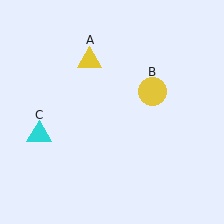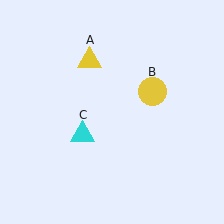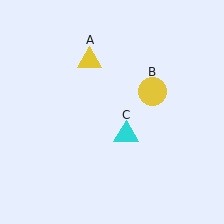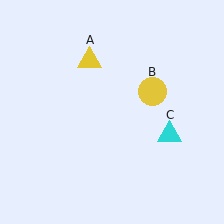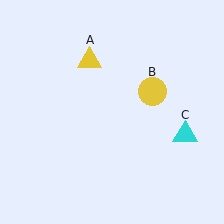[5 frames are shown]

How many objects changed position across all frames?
1 object changed position: cyan triangle (object C).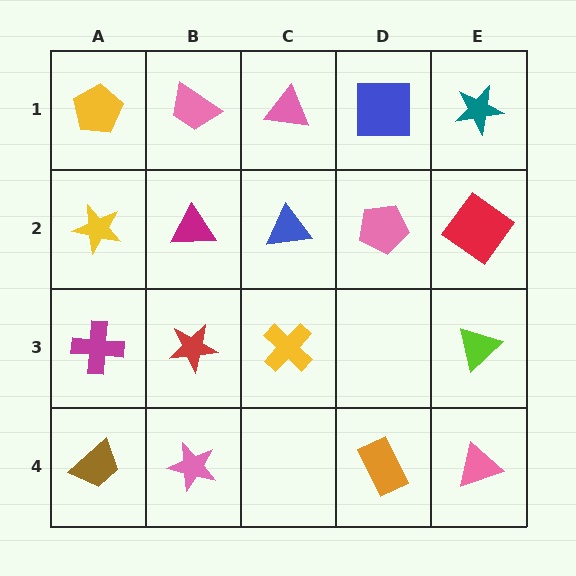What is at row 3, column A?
A magenta cross.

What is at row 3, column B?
A red star.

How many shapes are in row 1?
5 shapes.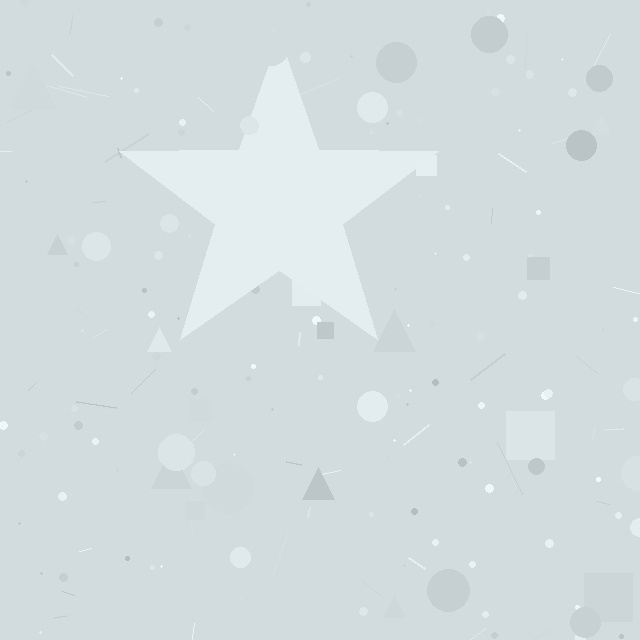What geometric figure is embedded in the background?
A star is embedded in the background.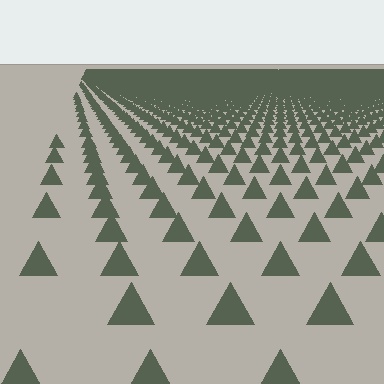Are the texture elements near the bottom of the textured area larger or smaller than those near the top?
Larger. Near the bottom, elements are closer to the viewer and appear at a bigger on-screen size.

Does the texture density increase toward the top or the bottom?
Density increases toward the top.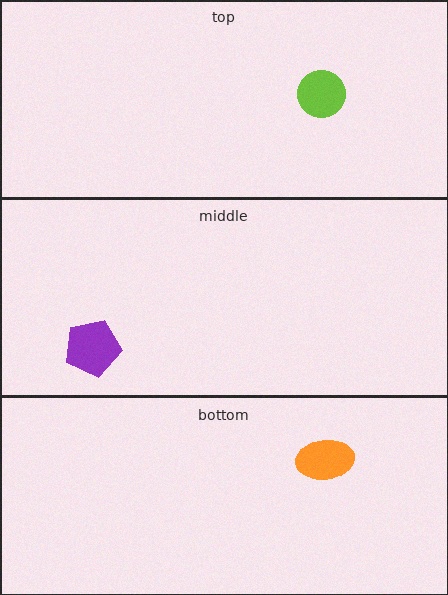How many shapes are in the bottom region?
1.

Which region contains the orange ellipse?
The bottom region.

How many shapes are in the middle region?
1.